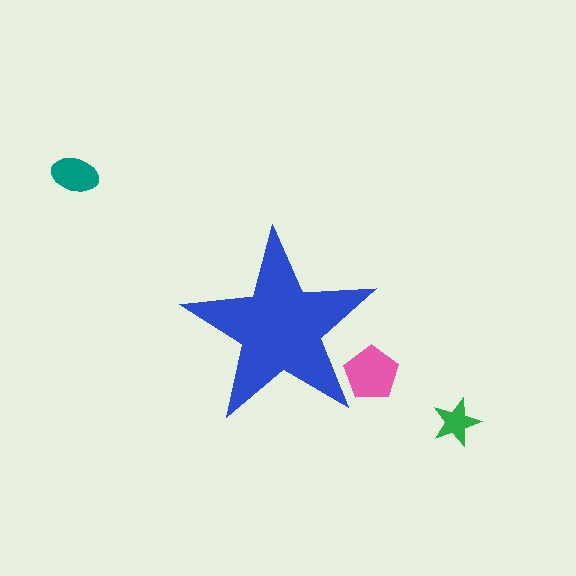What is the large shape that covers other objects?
A blue star.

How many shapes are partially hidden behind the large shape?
1 shape is partially hidden.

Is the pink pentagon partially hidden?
Yes, the pink pentagon is partially hidden behind the blue star.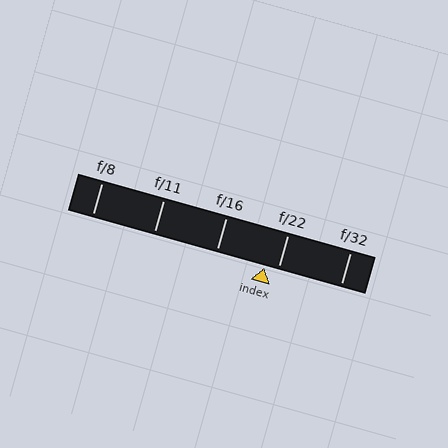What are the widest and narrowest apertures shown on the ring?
The widest aperture shown is f/8 and the narrowest is f/32.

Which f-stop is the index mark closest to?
The index mark is closest to f/22.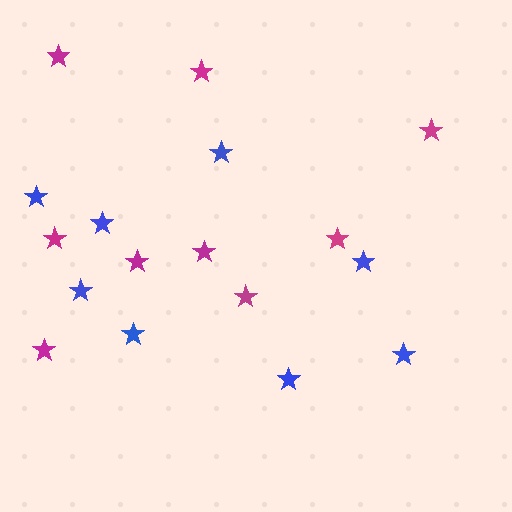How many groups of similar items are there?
There are 2 groups: one group of blue stars (8) and one group of magenta stars (9).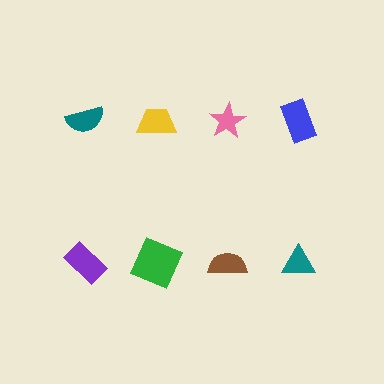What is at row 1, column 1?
A teal semicircle.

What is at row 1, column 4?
A blue rectangle.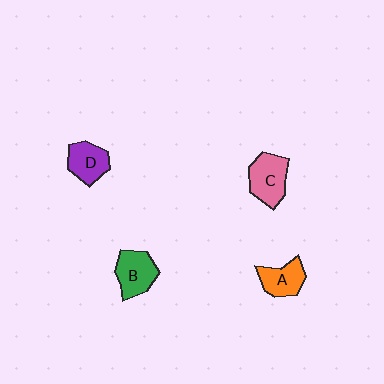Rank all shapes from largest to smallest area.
From largest to smallest: C (pink), B (green), D (purple), A (orange).